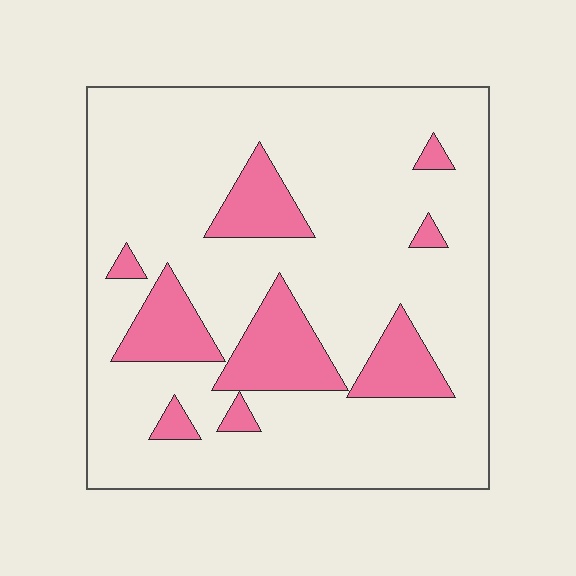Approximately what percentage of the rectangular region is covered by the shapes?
Approximately 20%.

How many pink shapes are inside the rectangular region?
9.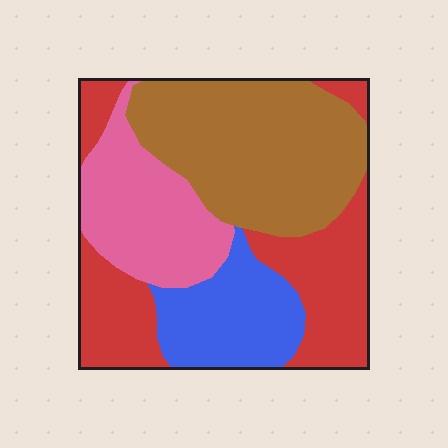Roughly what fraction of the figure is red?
Red takes up about one third (1/3) of the figure.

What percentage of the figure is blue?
Blue takes up about one sixth (1/6) of the figure.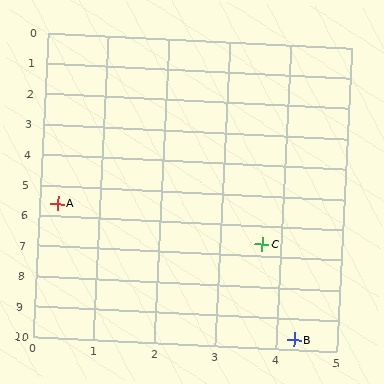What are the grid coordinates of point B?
Point B is at approximately (4.3, 9.7).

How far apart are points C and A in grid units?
Points C and A are about 3.5 grid units apart.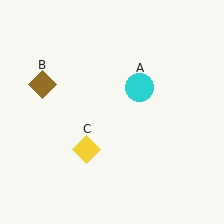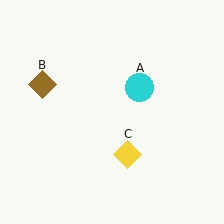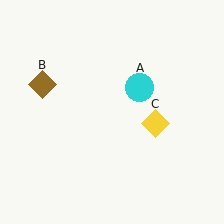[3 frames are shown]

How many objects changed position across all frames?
1 object changed position: yellow diamond (object C).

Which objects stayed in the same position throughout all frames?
Cyan circle (object A) and brown diamond (object B) remained stationary.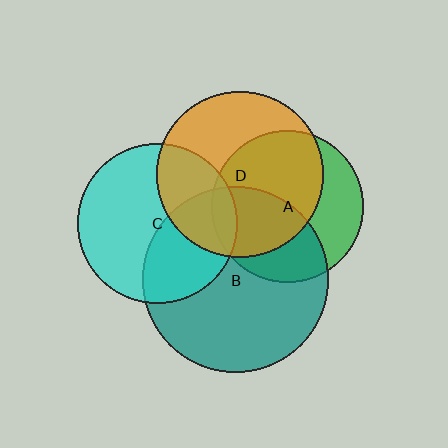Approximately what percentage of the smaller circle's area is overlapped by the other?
Approximately 45%.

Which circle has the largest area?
Circle B (teal).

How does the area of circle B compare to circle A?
Approximately 1.5 times.